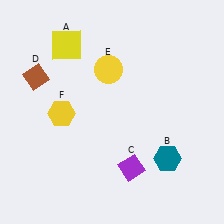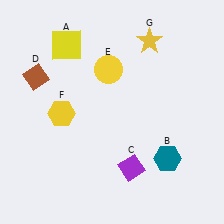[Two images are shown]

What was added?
A yellow star (G) was added in Image 2.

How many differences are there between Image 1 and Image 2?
There is 1 difference between the two images.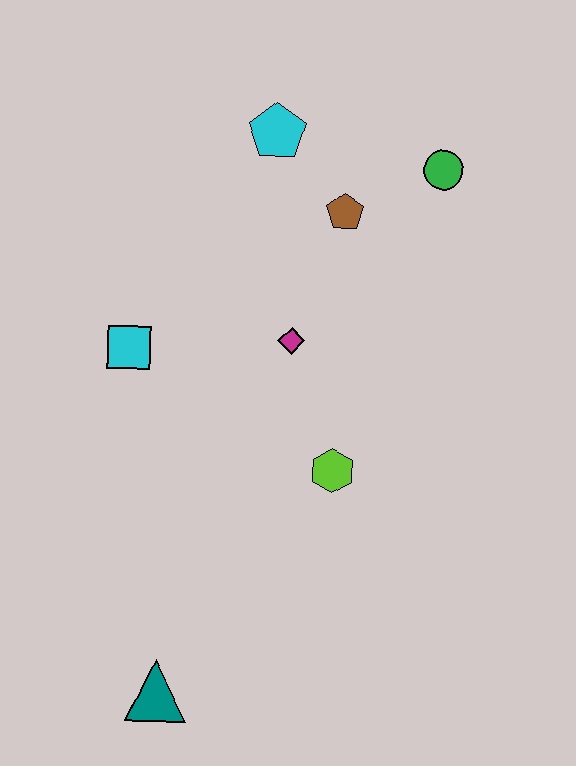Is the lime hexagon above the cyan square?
No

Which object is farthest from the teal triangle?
The green circle is farthest from the teal triangle.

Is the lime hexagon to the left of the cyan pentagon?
No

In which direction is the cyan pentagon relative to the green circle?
The cyan pentagon is to the left of the green circle.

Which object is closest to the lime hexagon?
The magenta diamond is closest to the lime hexagon.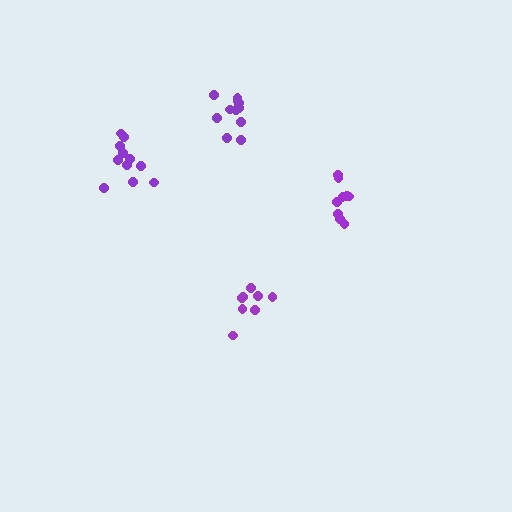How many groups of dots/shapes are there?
There are 4 groups.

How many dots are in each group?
Group 1: 8 dots, Group 2: 11 dots, Group 3: 9 dots, Group 4: 11 dots (39 total).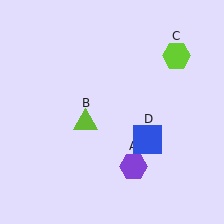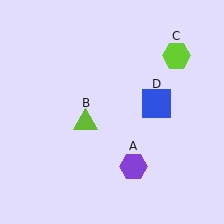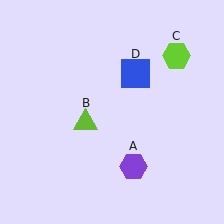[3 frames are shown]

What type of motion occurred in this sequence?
The blue square (object D) rotated counterclockwise around the center of the scene.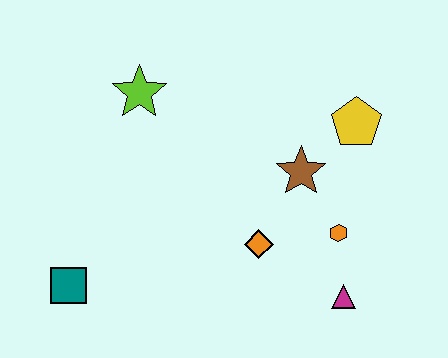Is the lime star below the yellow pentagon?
No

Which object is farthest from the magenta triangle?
The lime star is farthest from the magenta triangle.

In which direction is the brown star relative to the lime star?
The brown star is to the right of the lime star.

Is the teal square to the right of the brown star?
No